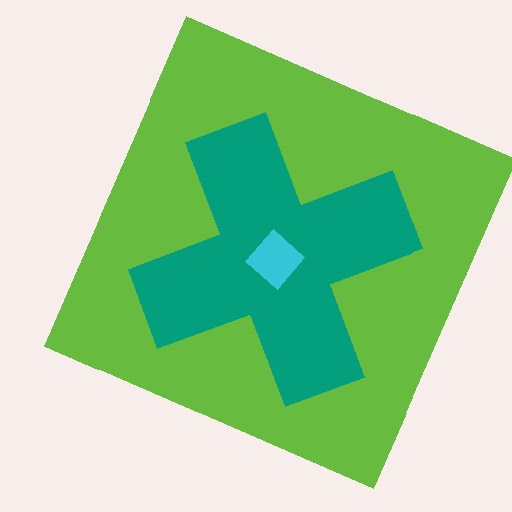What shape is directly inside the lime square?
The teal cross.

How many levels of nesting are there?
3.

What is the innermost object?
The cyan diamond.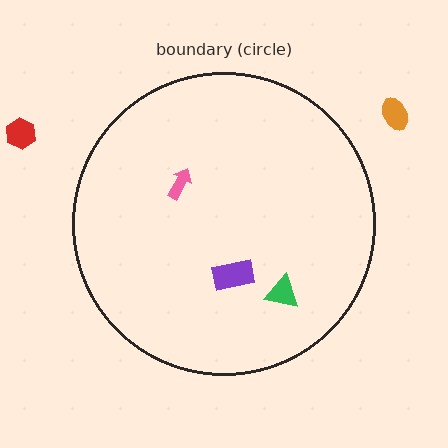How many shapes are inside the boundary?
3 inside, 2 outside.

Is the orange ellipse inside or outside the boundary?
Outside.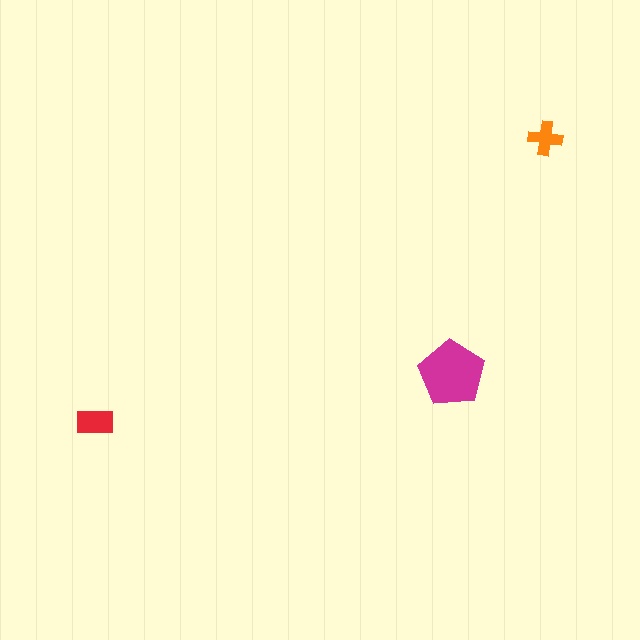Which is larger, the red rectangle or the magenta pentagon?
The magenta pentagon.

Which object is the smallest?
The orange cross.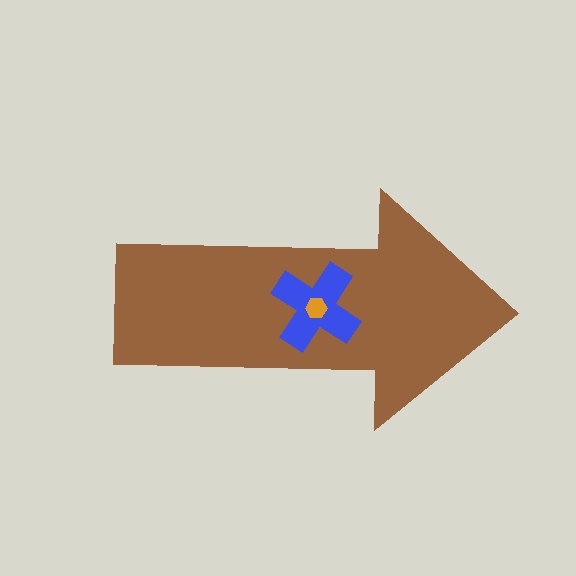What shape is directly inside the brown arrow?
The blue cross.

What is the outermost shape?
The brown arrow.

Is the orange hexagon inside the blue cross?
Yes.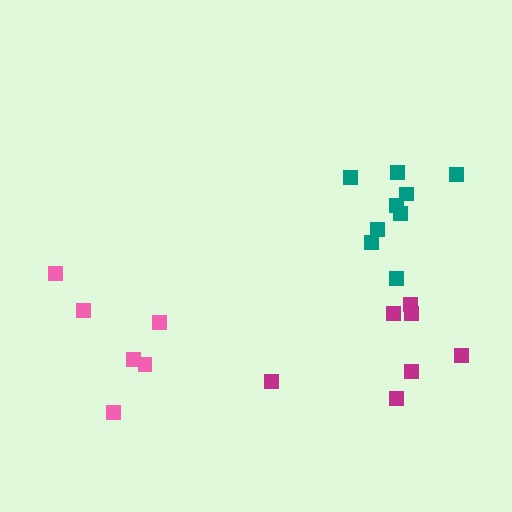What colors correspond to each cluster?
The clusters are colored: pink, teal, magenta.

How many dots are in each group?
Group 1: 6 dots, Group 2: 9 dots, Group 3: 7 dots (22 total).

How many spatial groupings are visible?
There are 3 spatial groupings.